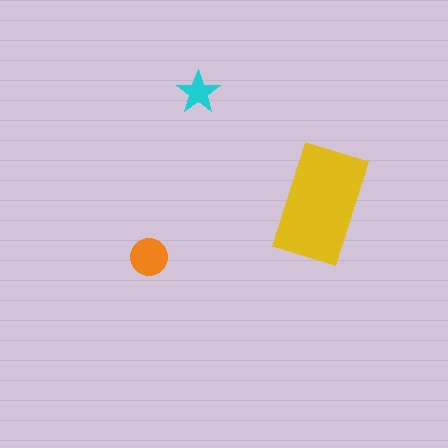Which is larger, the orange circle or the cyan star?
The orange circle.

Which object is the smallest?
The cyan star.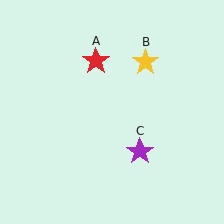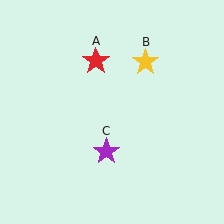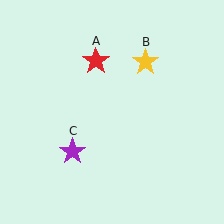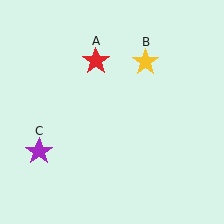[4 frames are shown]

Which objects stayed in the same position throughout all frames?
Red star (object A) and yellow star (object B) remained stationary.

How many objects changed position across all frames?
1 object changed position: purple star (object C).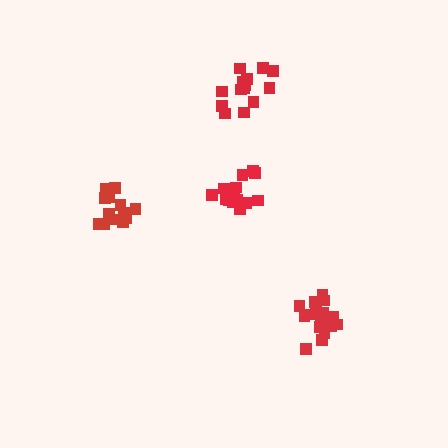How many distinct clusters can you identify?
There are 4 distinct clusters.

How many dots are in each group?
Group 1: 19 dots, Group 2: 15 dots, Group 3: 14 dots, Group 4: 14 dots (62 total).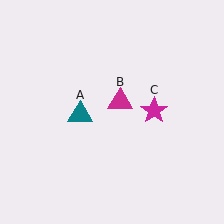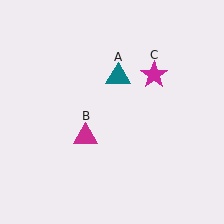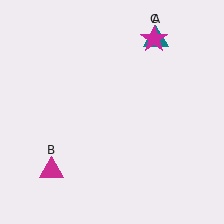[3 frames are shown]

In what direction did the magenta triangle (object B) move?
The magenta triangle (object B) moved down and to the left.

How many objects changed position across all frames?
3 objects changed position: teal triangle (object A), magenta triangle (object B), magenta star (object C).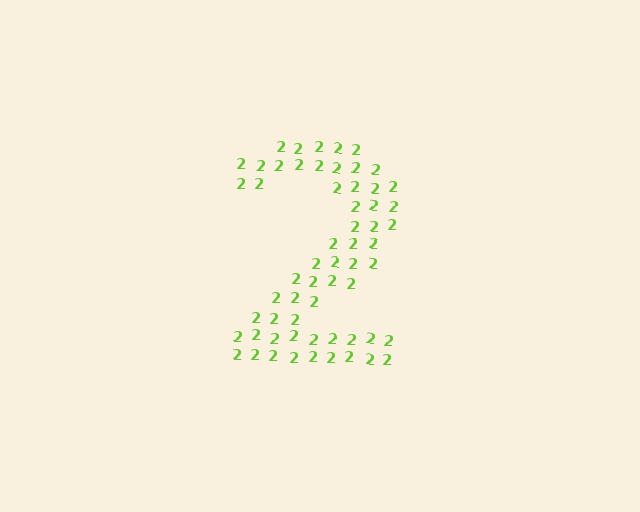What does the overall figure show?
The overall figure shows the digit 2.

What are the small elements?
The small elements are digit 2's.